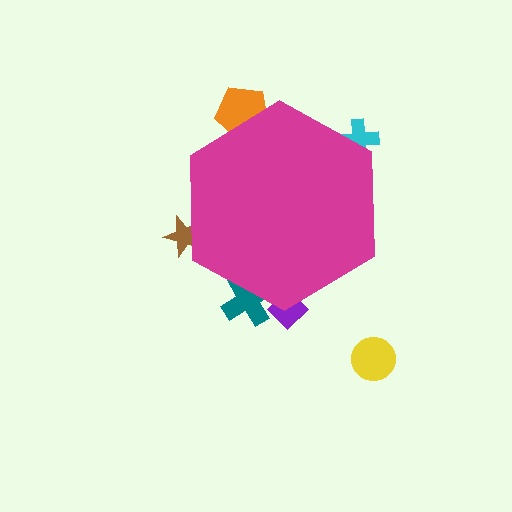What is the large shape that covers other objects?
A magenta hexagon.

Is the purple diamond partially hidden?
Yes, the purple diamond is partially hidden behind the magenta hexagon.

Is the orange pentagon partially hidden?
Yes, the orange pentagon is partially hidden behind the magenta hexagon.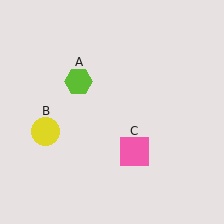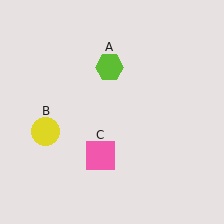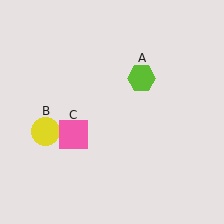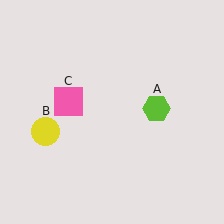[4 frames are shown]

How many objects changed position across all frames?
2 objects changed position: lime hexagon (object A), pink square (object C).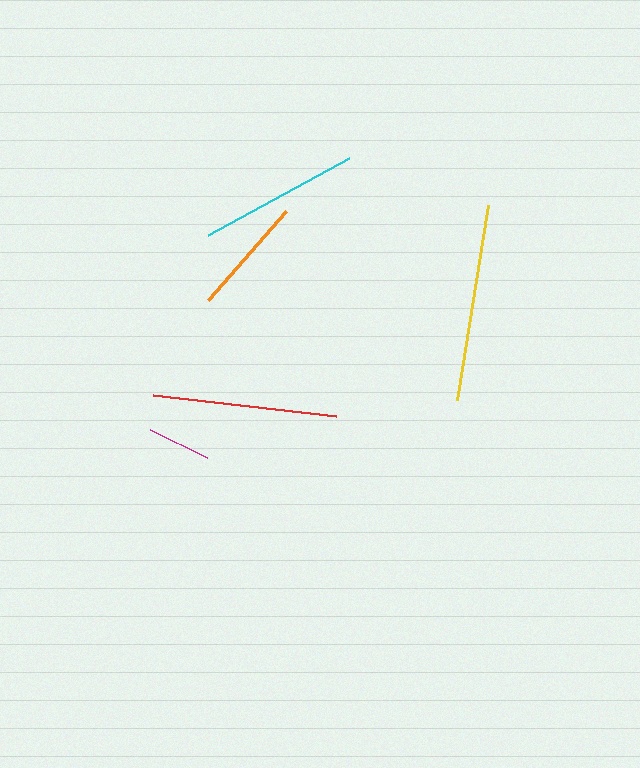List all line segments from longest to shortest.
From longest to shortest: yellow, red, cyan, orange, magenta.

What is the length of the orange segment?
The orange segment is approximately 119 pixels long.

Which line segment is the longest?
The yellow line is the longest at approximately 198 pixels.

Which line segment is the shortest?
The magenta line is the shortest at approximately 64 pixels.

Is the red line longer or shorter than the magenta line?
The red line is longer than the magenta line.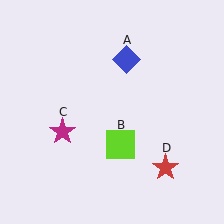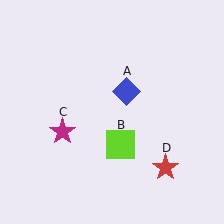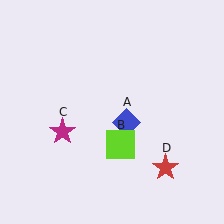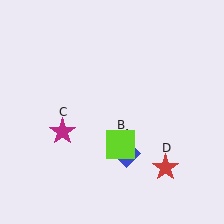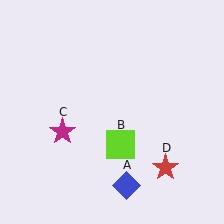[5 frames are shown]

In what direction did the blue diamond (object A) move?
The blue diamond (object A) moved down.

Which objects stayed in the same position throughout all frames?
Lime square (object B) and magenta star (object C) and red star (object D) remained stationary.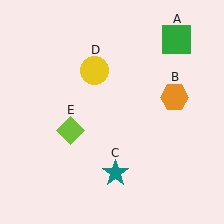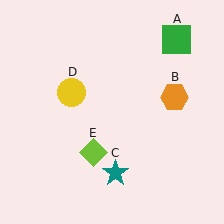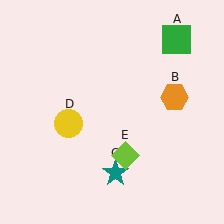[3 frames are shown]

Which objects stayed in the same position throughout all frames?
Green square (object A) and orange hexagon (object B) and teal star (object C) remained stationary.